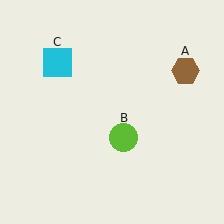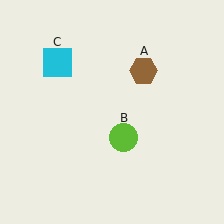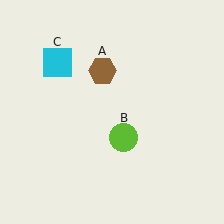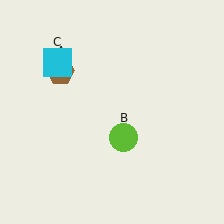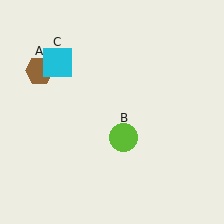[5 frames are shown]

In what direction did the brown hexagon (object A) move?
The brown hexagon (object A) moved left.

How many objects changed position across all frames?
1 object changed position: brown hexagon (object A).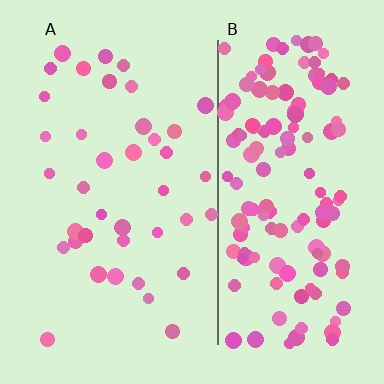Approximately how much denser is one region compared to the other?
Approximately 3.7× — region B over region A.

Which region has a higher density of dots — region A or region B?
B (the right).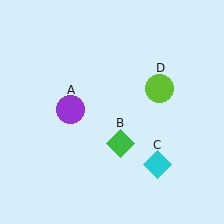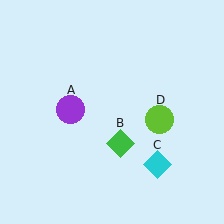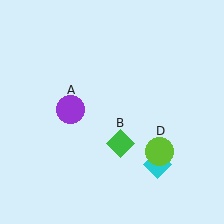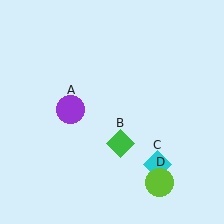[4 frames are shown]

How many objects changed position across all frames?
1 object changed position: lime circle (object D).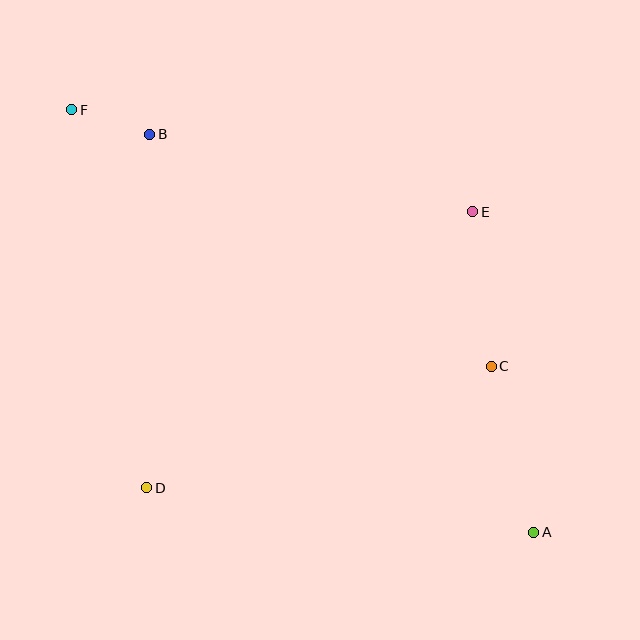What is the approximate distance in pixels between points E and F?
The distance between E and F is approximately 414 pixels.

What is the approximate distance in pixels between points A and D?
The distance between A and D is approximately 390 pixels.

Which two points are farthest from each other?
Points A and F are farthest from each other.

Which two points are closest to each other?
Points B and F are closest to each other.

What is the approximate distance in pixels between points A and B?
The distance between A and B is approximately 553 pixels.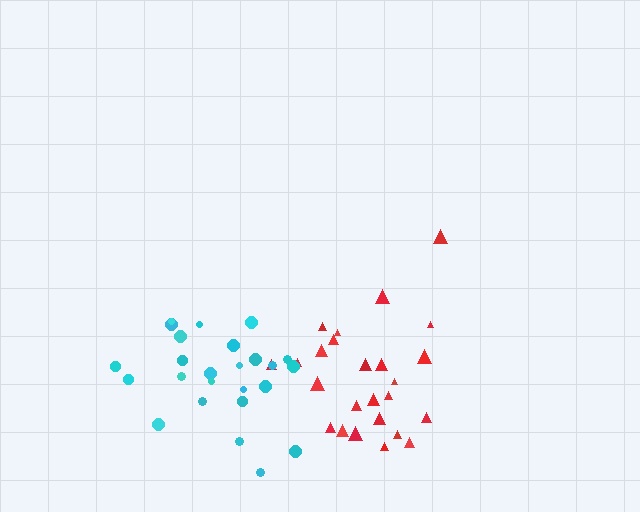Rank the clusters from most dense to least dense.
cyan, red.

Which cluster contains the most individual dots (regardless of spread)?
Red (27).